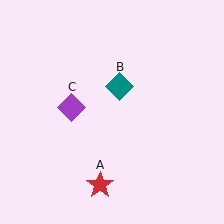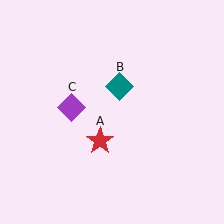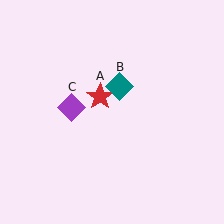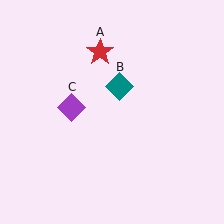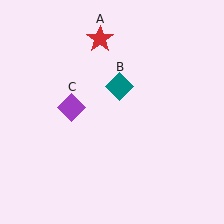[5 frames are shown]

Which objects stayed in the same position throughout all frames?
Teal diamond (object B) and purple diamond (object C) remained stationary.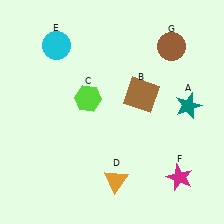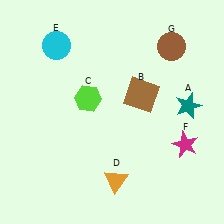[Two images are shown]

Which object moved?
The magenta star (F) moved up.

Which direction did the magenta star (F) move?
The magenta star (F) moved up.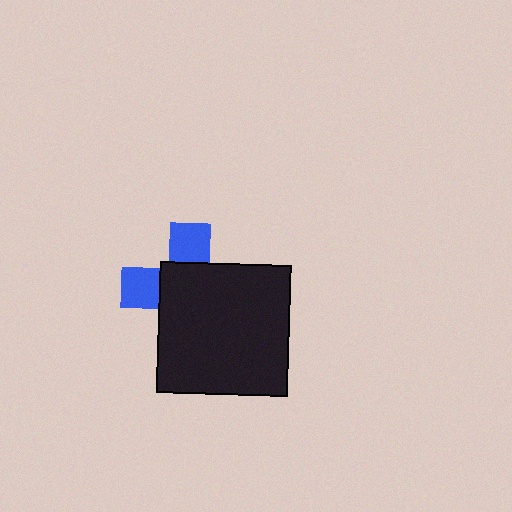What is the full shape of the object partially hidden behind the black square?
The partially hidden object is a blue cross.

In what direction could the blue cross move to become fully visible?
The blue cross could move toward the upper-left. That would shift it out from behind the black square entirely.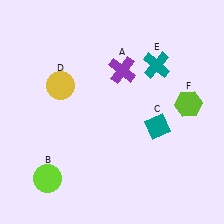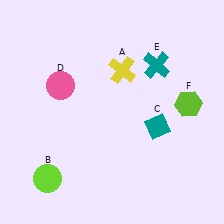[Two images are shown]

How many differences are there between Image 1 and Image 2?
There are 2 differences between the two images.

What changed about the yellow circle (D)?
In Image 1, D is yellow. In Image 2, it changed to pink.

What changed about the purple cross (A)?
In Image 1, A is purple. In Image 2, it changed to yellow.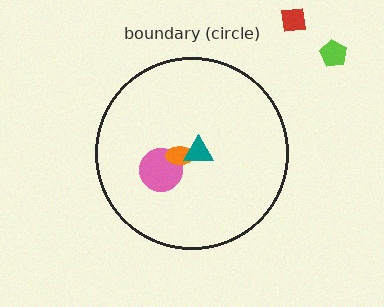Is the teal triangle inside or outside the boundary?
Inside.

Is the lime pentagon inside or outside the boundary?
Outside.